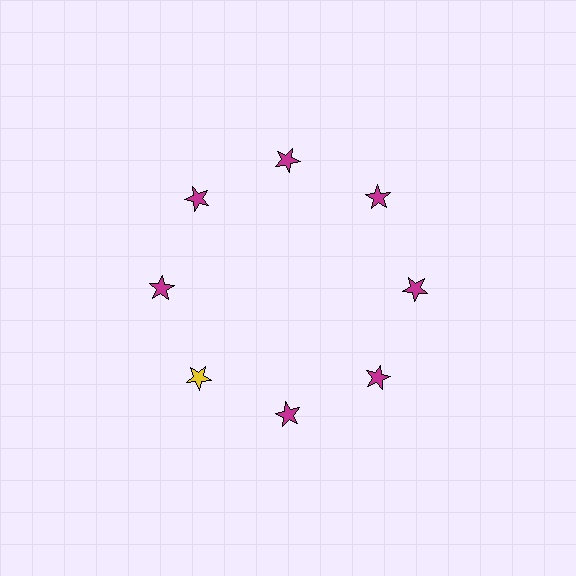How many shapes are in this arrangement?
There are 8 shapes arranged in a ring pattern.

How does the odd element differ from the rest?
It has a different color: yellow instead of magenta.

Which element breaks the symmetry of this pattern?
The yellow star at roughly the 8 o'clock position breaks the symmetry. All other shapes are magenta stars.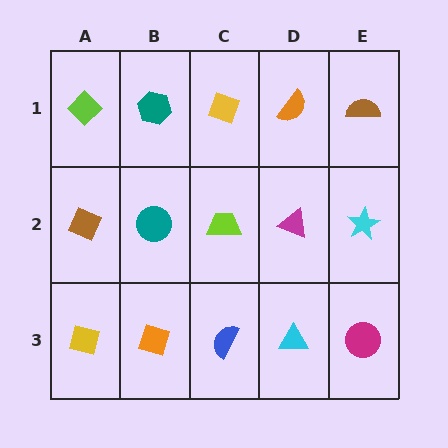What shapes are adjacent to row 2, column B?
A teal hexagon (row 1, column B), an orange diamond (row 3, column B), a brown diamond (row 2, column A), a lime trapezoid (row 2, column C).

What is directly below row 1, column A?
A brown diamond.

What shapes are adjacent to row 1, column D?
A magenta triangle (row 2, column D), a yellow diamond (row 1, column C), a brown semicircle (row 1, column E).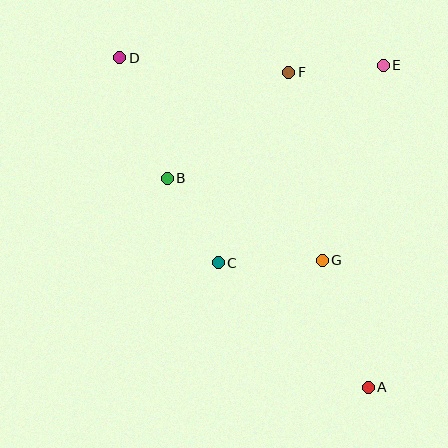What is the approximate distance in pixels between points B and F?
The distance between B and F is approximately 161 pixels.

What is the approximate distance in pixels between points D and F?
The distance between D and F is approximately 170 pixels.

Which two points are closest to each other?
Points E and F are closest to each other.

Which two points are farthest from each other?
Points A and D are farthest from each other.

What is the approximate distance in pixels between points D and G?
The distance between D and G is approximately 286 pixels.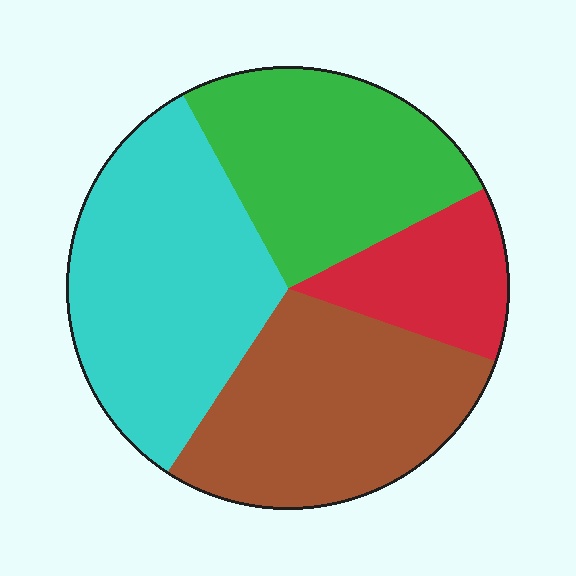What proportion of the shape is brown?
Brown covers 29% of the shape.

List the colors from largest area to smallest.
From largest to smallest: cyan, brown, green, red.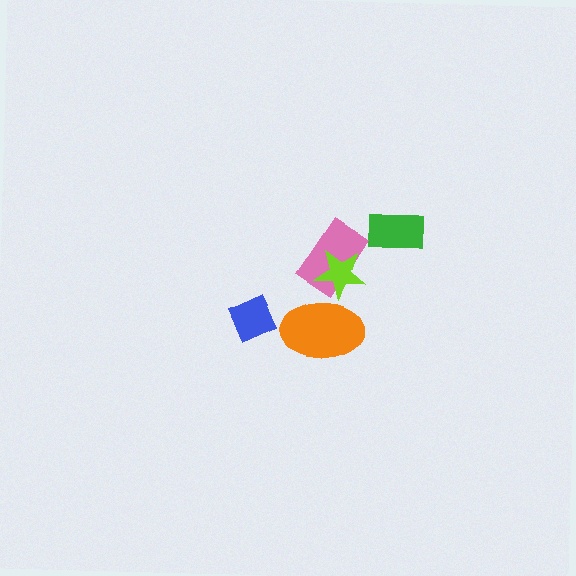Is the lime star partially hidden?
Yes, it is partially covered by another shape.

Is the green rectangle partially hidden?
No, no other shape covers it.